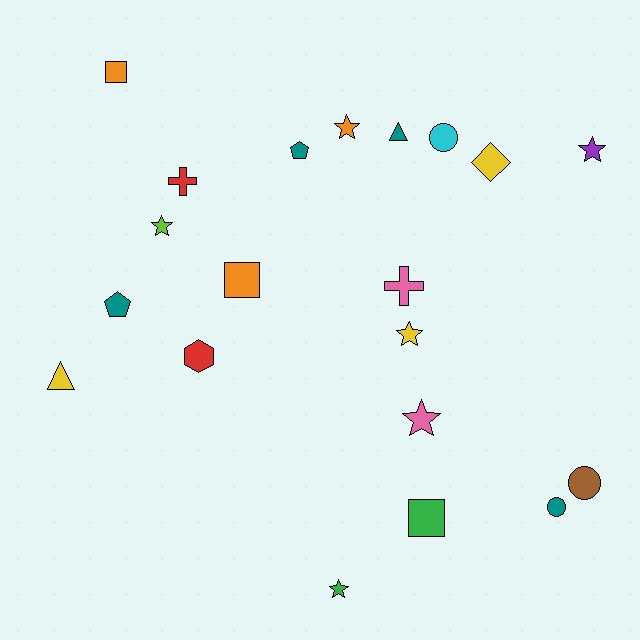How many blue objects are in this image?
There are no blue objects.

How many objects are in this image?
There are 20 objects.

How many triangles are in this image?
There are 2 triangles.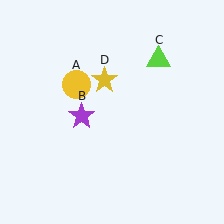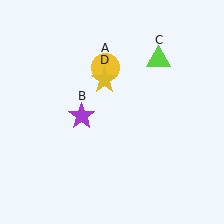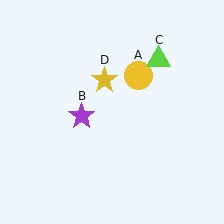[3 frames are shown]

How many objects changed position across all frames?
1 object changed position: yellow circle (object A).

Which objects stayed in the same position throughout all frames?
Purple star (object B) and lime triangle (object C) and yellow star (object D) remained stationary.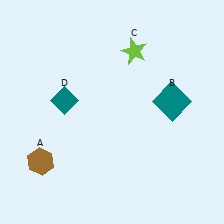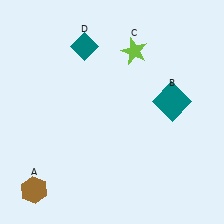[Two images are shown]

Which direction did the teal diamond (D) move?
The teal diamond (D) moved up.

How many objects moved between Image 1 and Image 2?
2 objects moved between the two images.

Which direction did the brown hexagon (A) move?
The brown hexagon (A) moved down.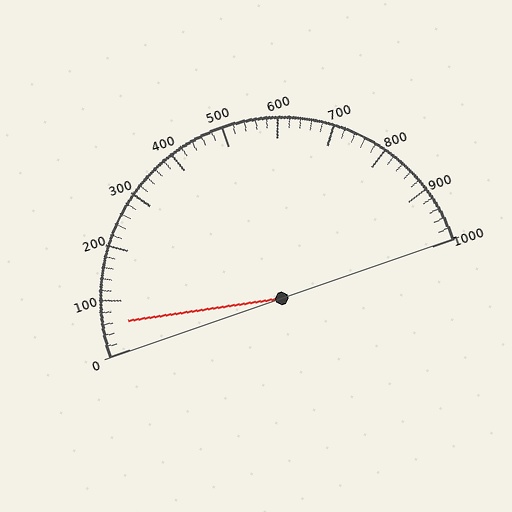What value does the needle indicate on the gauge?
The needle indicates approximately 60.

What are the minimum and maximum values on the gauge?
The gauge ranges from 0 to 1000.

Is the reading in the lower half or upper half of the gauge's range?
The reading is in the lower half of the range (0 to 1000).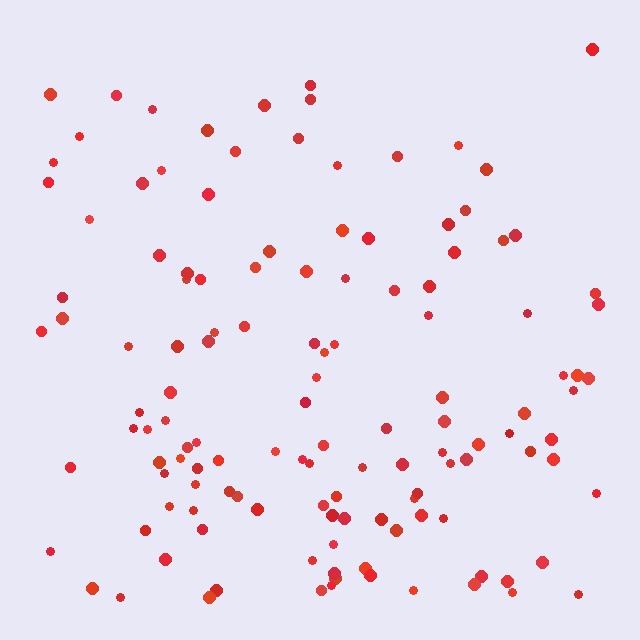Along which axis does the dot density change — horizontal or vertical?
Vertical.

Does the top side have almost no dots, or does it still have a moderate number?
Still a moderate number, just noticeably fewer than the bottom.